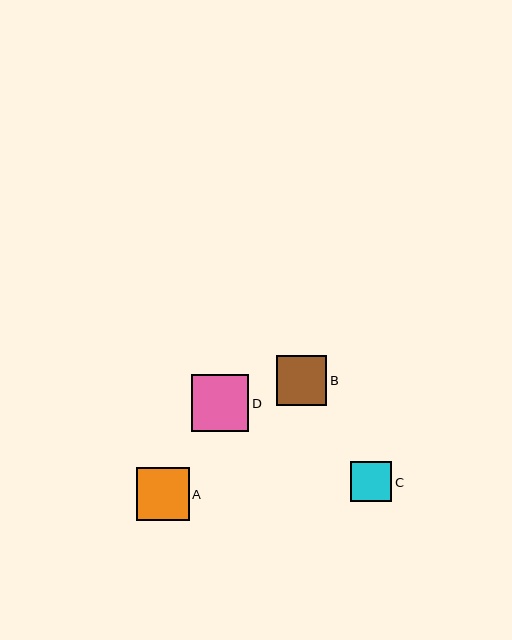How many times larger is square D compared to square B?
Square D is approximately 1.1 times the size of square B.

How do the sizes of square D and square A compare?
Square D and square A are approximately the same size.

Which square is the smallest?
Square C is the smallest with a size of approximately 41 pixels.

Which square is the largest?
Square D is the largest with a size of approximately 57 pixels.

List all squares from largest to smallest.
From largest to smallest: D, A, B, C.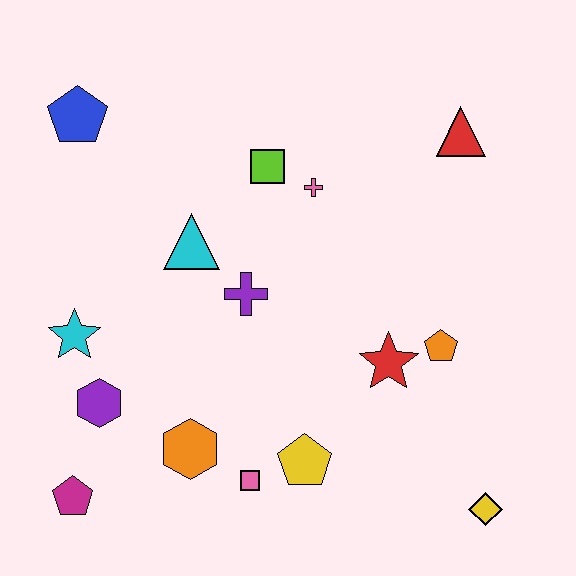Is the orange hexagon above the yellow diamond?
Yes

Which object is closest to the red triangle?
The pink cross is closest to the red triangle.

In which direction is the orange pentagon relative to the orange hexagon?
The orange pentagon is to the right of the orange hexagon.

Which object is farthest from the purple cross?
The yellow diamond is farthest from the purple cross.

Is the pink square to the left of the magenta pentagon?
No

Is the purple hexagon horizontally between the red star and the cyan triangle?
No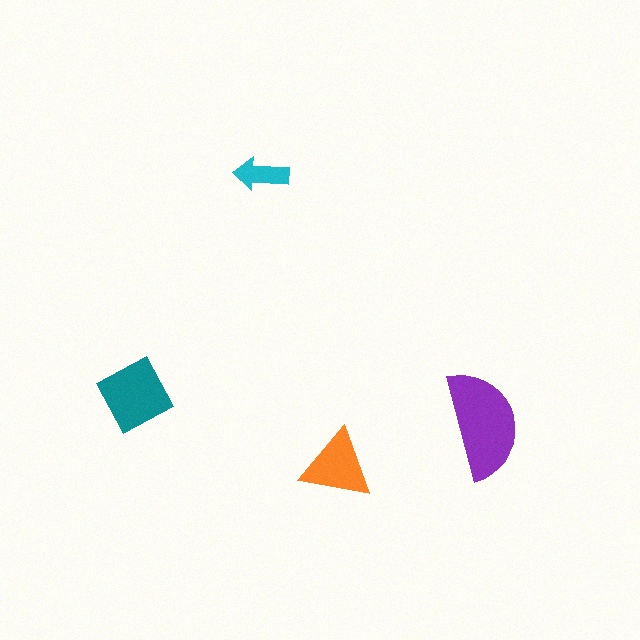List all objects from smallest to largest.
The cyan arrow, the orange triangle, the teal square, the purple semicircle.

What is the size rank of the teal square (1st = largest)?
2nd.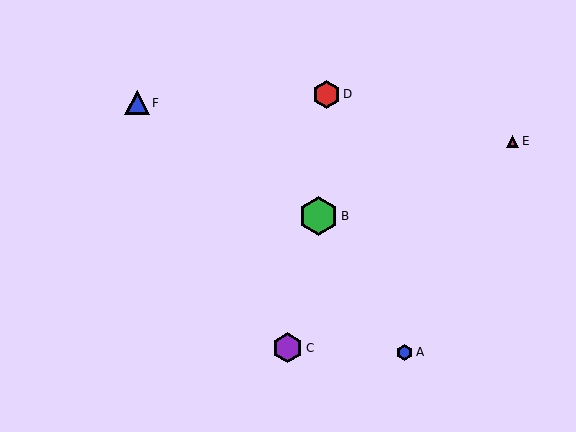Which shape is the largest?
The green hexagon (labeled B) is the largest.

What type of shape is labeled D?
Shape D is a red hexagon.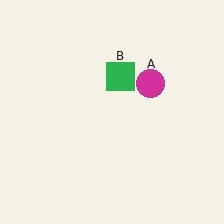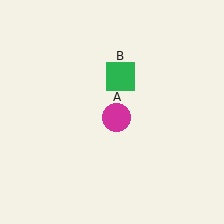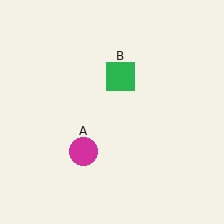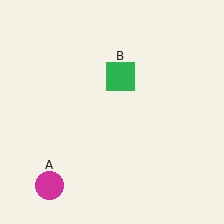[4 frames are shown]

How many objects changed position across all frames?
1 object changed position: magenta circle (object A).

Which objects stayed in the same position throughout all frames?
Green square (object B) remained stationary.